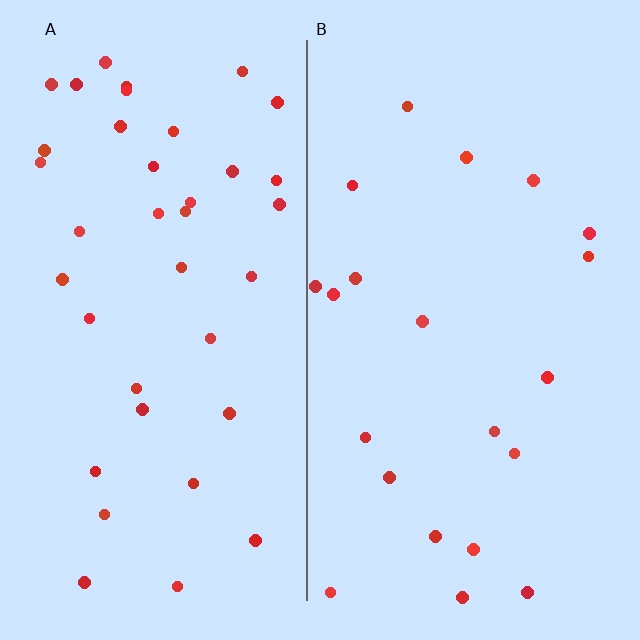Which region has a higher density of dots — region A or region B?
A (the left).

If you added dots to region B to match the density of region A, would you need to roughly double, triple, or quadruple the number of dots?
Approximately double.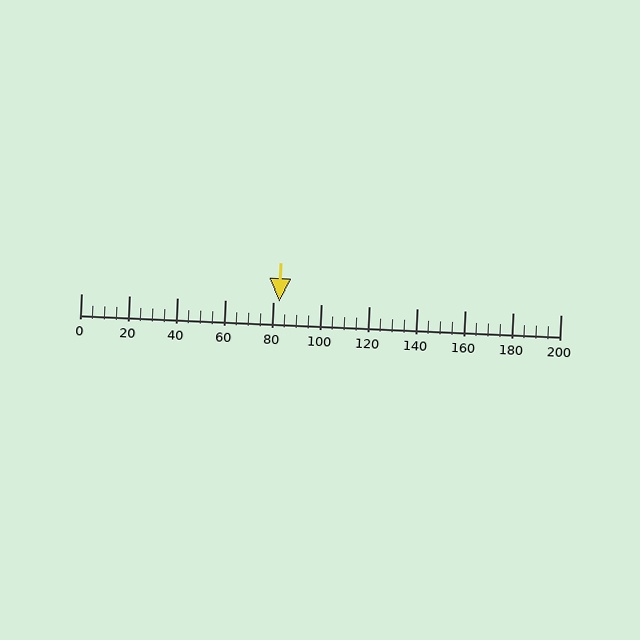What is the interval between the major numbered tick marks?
The major tick marks are spaced 20 units apart.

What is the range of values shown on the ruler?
The ruler shows values from 0 to 200.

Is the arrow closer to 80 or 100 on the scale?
The arrow is closer to 80.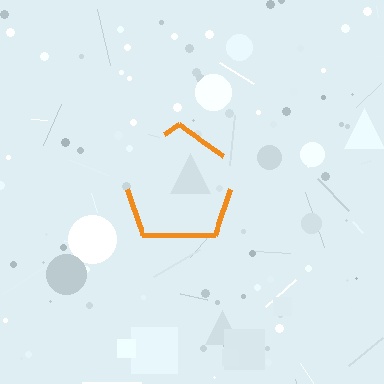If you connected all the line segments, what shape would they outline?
They would outline a pentagon.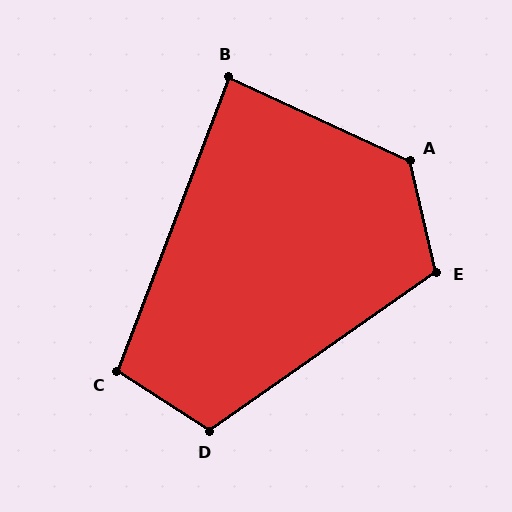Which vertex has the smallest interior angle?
B, at approximately 86 degrees.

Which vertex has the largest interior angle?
A, at approximately 128 degrees.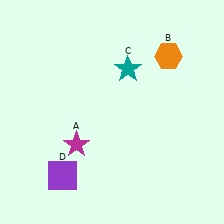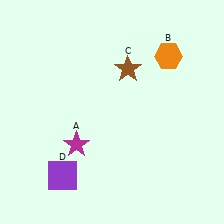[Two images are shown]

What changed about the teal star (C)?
In Image 1, C is teal. In Image 2, it changed to brown.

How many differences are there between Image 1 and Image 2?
There is 1 difference between the two images.